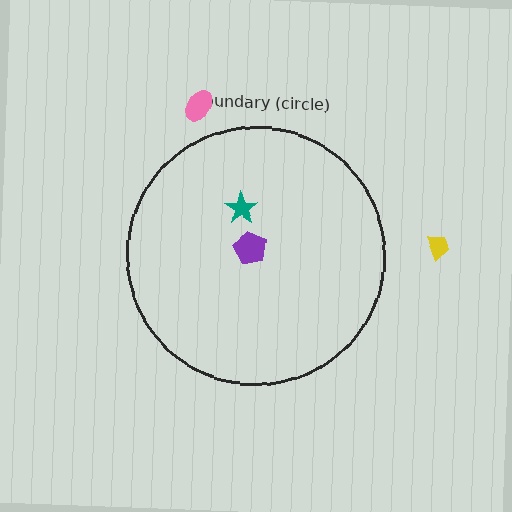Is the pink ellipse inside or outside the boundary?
Outside.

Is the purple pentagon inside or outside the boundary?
Inside.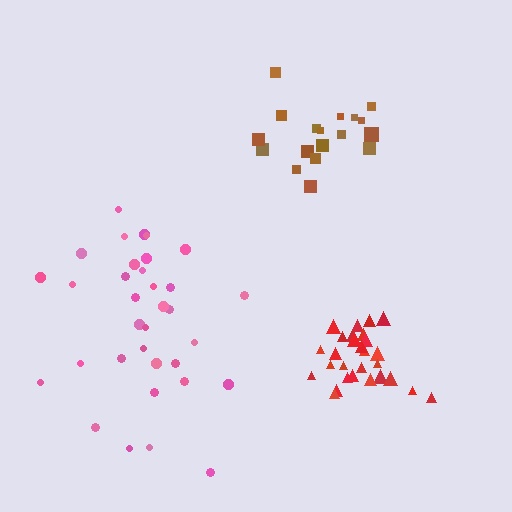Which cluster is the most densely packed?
Red.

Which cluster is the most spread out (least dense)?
Pink.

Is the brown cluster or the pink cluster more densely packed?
Brown.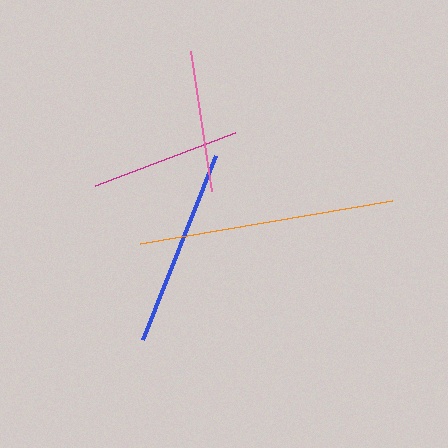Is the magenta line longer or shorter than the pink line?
The magenta line is longer than the pink line.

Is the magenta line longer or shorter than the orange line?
The orange line is longer than the magenta line.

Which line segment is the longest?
The orange line is the longest at approximately 255 pixels.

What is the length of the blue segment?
The blue segment is approximately 198 pixels long.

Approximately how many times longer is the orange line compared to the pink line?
The orange line is approximately 1.8 times the length of the pink line.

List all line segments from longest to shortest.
From longest to shortest: orange, blue, magenta, pink.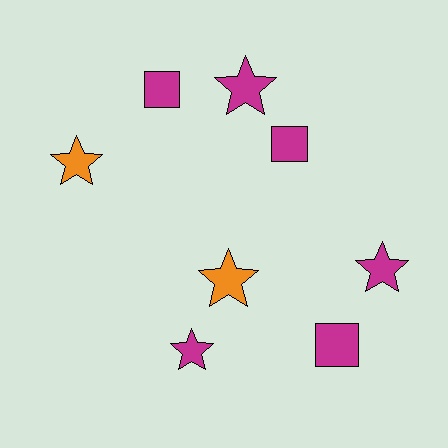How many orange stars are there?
There are 2 orange stars.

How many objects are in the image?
There are 8 objects.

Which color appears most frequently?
Magenta, with 6 objects.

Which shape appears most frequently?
Star, with 5 objects.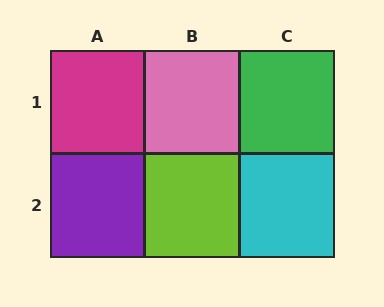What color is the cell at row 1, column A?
Magenta.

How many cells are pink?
1 cell is pink.